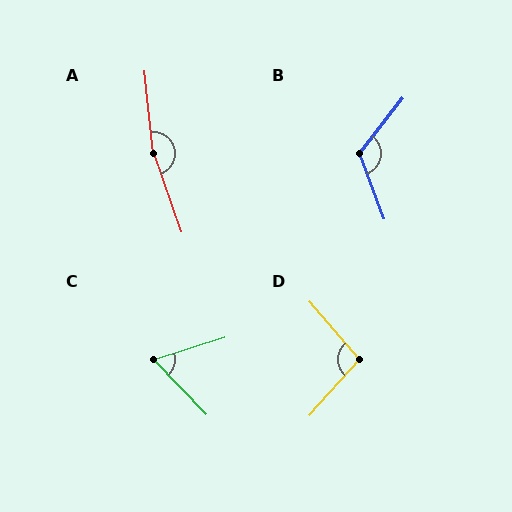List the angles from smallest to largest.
C (63°), D (97°), B (121°), A (166°).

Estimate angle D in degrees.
Approximately 97 degrees.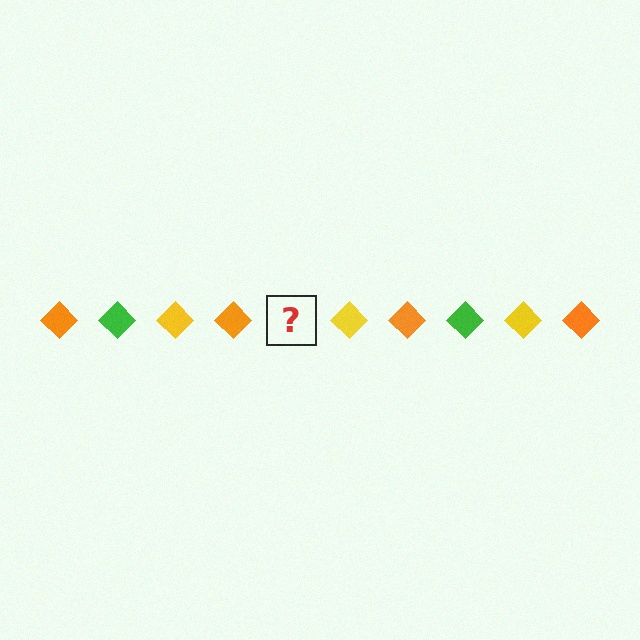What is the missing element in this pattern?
The missing element is a green diamond.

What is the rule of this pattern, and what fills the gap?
The rule is that the pattern cycles through orange, green, yellow diamonds. The gap should be filled with a green diamond.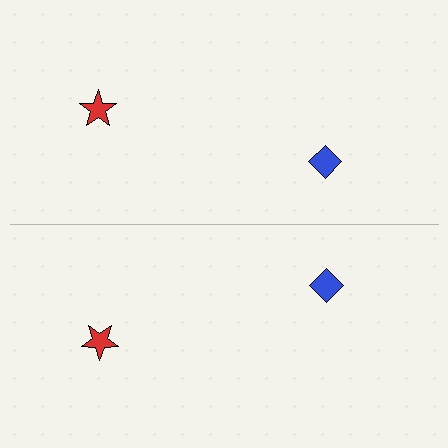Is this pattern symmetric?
Yes, this pattern has bilateral (reflection) symmetry.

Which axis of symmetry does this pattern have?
The pattern has a horizontal axis of symmetry running through the center of the image.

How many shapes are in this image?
There are 4 shapes in this image.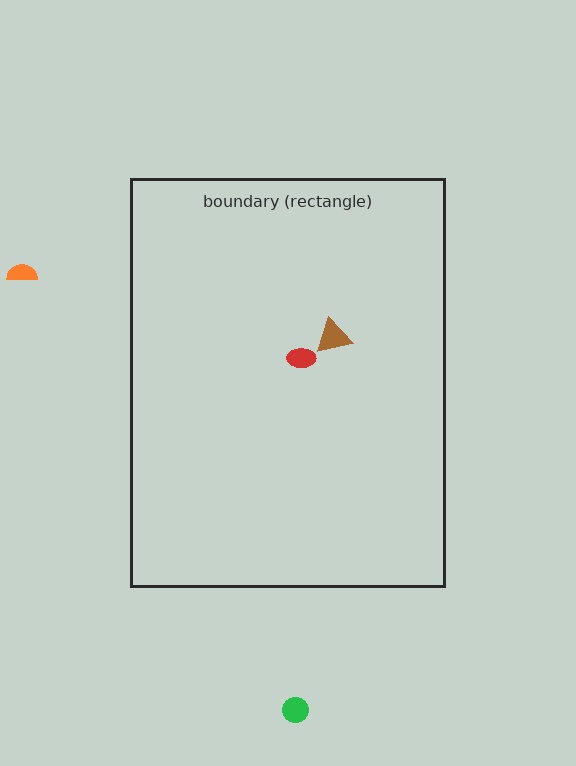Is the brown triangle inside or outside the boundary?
Inside.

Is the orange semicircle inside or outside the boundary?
Outside.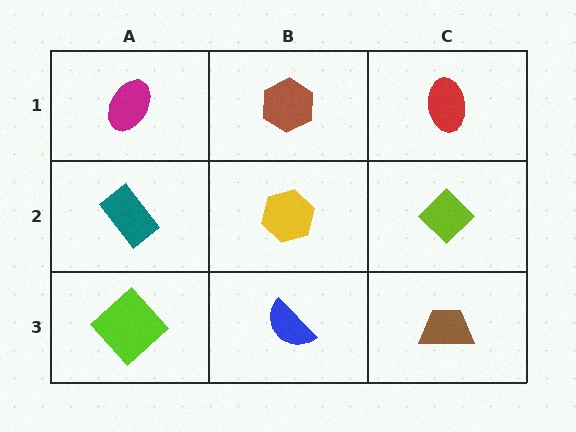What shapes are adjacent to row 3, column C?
A lime diamond (row 2, column C), a blue semicircle (row 3, column B).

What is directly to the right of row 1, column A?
A brown hexagon.